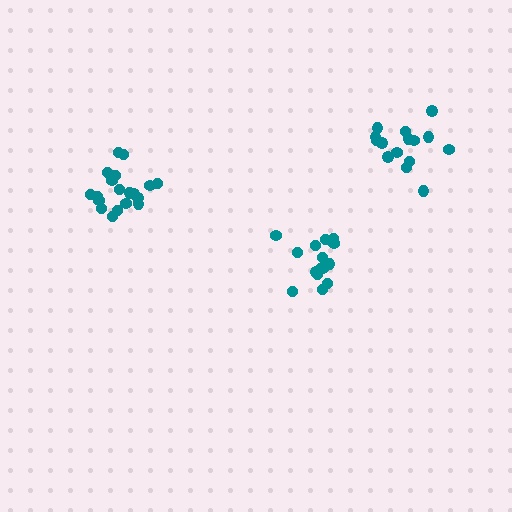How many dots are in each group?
Group 1: 19 dots, Group 2: 15 dots, Group 3: 15 dots (49 total).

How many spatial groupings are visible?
There are 3 spatial groupings.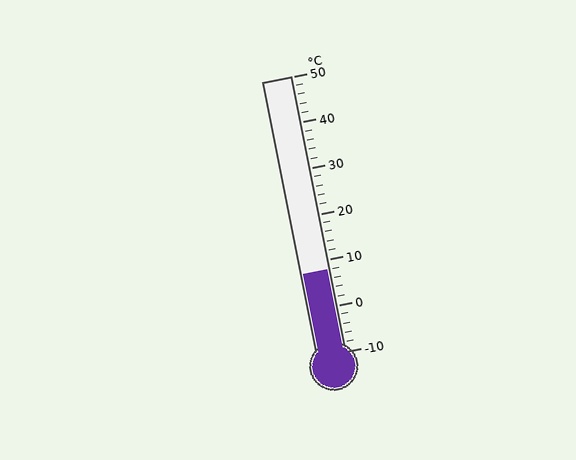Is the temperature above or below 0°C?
The temperature is above 0°C.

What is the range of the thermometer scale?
The thermometer scale ranges from -10°C to 50°C.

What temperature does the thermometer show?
The thermometer shows approximately 8°C.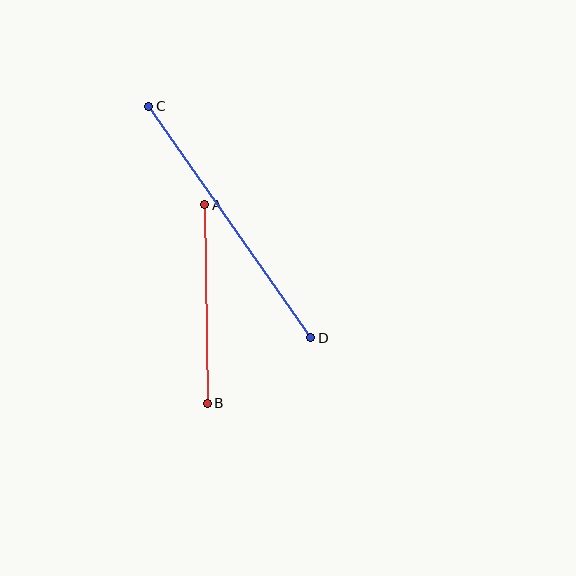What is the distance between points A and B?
The distance is approximately 199 pixels.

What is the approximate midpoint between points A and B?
The midpoint is at approximately (206, 304) pixels.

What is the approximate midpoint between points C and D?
The midpoint is at approximately (230, 222) pixels.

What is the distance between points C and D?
The distance is approximately 283 pixels.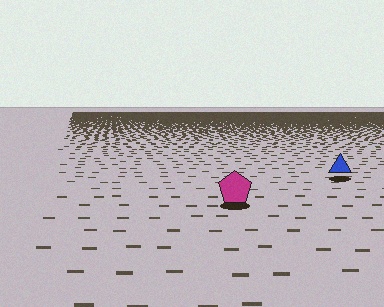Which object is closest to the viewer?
The magenta pentagon is closest. The texture marks near it are larger and more spread out.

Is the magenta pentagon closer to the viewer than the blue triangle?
Yes. The magenta pentagon is closer — you can tell from the texture gradient: the ground texture is coarser near it.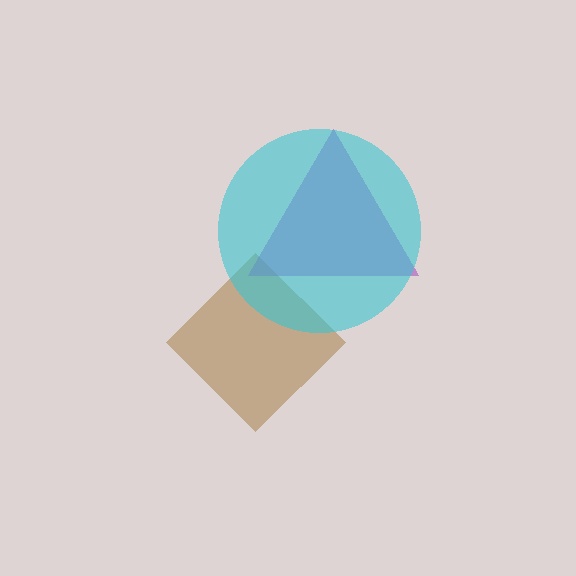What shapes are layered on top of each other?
The layered shapes are: a brown diamond, a purple triangle, a cyan circle.